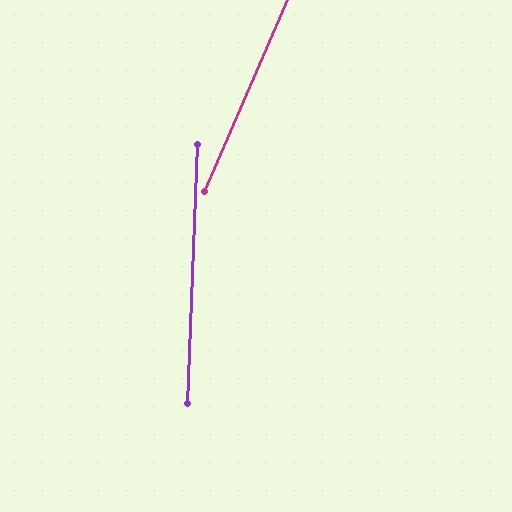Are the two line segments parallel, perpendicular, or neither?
Neither parallel nor perpendicular — they differ by about 21°.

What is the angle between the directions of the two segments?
Approximately 21 degrees.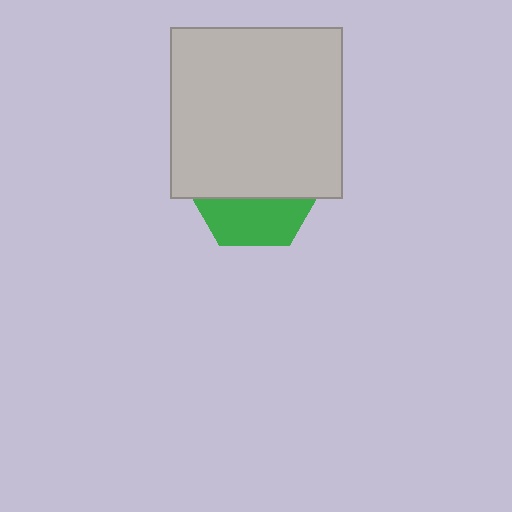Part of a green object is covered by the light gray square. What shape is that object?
It is a hexagon.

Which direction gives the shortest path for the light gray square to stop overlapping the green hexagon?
Moving up gives the shortest separation.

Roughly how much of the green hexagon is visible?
A small part of it is visible (roughly 35%).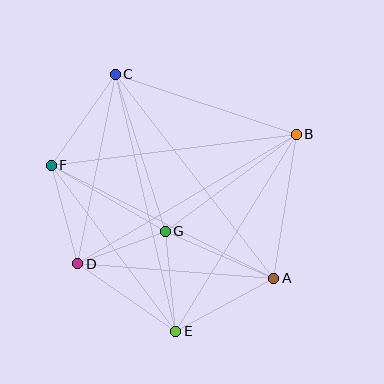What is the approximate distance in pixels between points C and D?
The distance between C and D is approximately 193 pixels.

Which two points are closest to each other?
Points D and G are closest to each other.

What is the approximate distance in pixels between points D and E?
The distance between D and E is approximately 119 pixels.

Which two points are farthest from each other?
Points C and E are farthest from each other.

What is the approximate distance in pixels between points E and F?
The distance between E and F is approximately 207 pixels.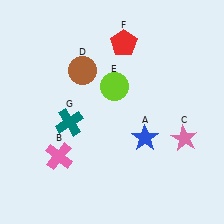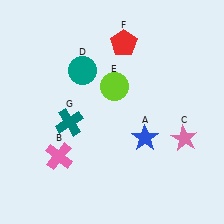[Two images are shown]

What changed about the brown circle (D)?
In Image 1, D is brown. In Image 2, it changed to teal.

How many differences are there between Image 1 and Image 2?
There is 1 difference between the two images.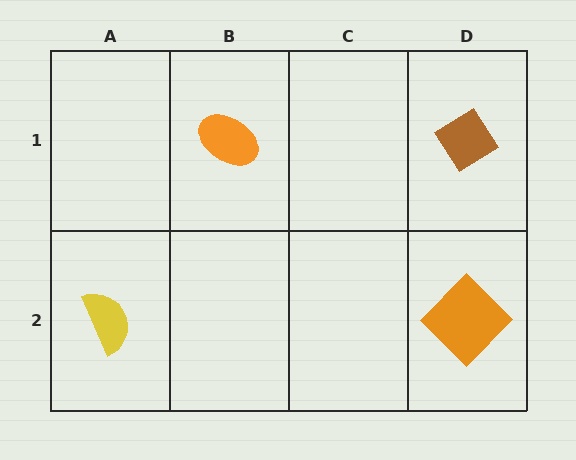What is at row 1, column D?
A brown diamond.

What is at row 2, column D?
An orange diamond.